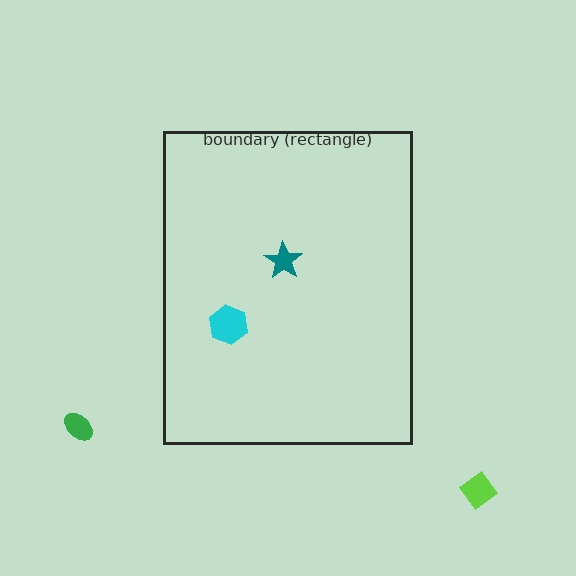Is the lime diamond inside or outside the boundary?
Outside.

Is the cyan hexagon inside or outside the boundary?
Inside.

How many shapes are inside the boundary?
2 inside, 2 outside.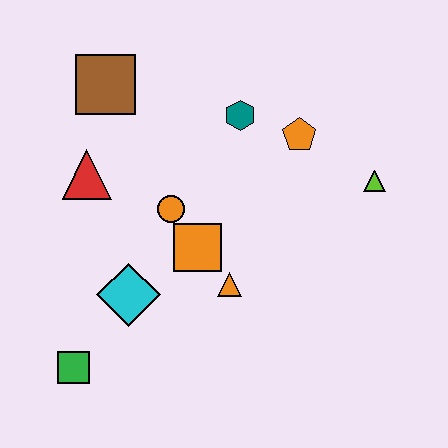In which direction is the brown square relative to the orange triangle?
The brown square is above the orange triangle.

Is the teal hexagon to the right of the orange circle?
Yes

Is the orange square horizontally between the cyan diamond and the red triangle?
No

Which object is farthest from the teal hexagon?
The green square is farthest from the teal hexagon.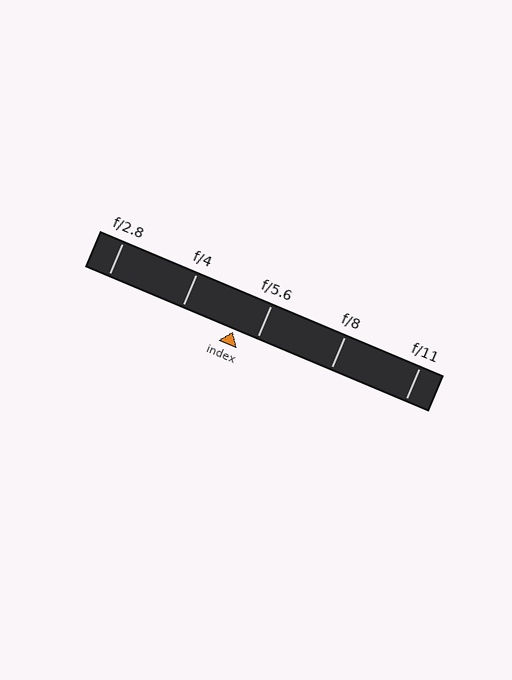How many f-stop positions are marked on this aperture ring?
There are 5 f-stop positions marked.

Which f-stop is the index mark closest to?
The index mark is closest to f/5.6.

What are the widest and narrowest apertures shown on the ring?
The widest aperture shown is f/2.8 and the narrowest is f/11.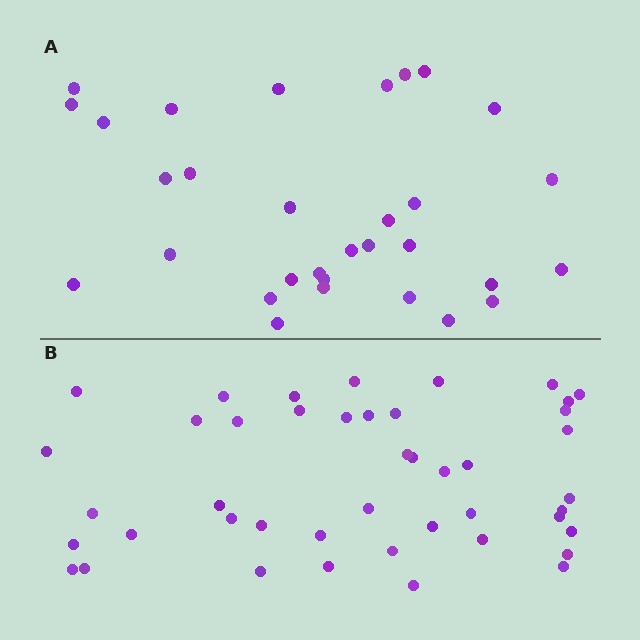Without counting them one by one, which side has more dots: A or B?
Region B (the bottom region) has more dots.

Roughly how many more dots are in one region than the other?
Region B has approximately 15 more dots than region A.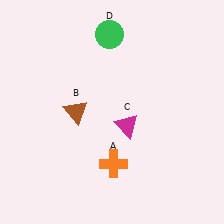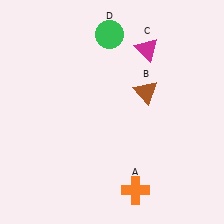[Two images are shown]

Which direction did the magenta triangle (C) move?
The magenta triangle (C) moved up.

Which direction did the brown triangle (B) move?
The brown triangle (B) moved right.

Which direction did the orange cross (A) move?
The orange cross (A) moved down.